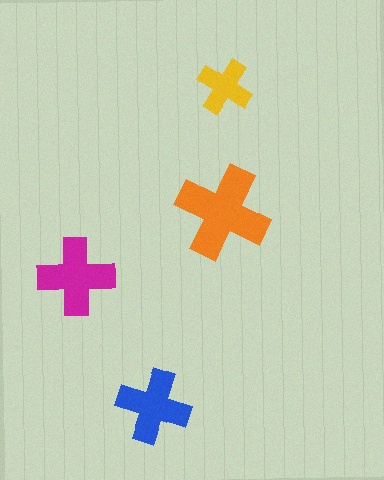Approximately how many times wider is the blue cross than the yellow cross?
About 1.5 times wider.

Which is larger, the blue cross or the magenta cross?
The magenta one.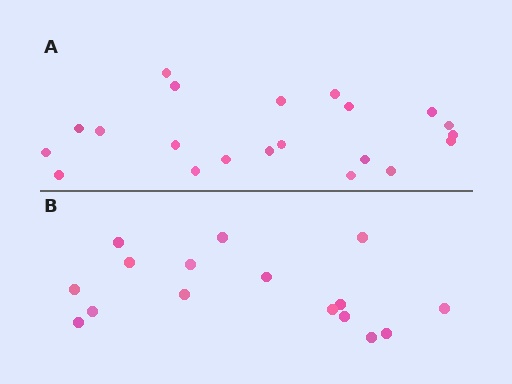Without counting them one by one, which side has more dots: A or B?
Region A (the top region) has more dots.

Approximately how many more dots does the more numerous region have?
Region A has about 5 more dots than region B.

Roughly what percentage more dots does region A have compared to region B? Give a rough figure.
About 30% more.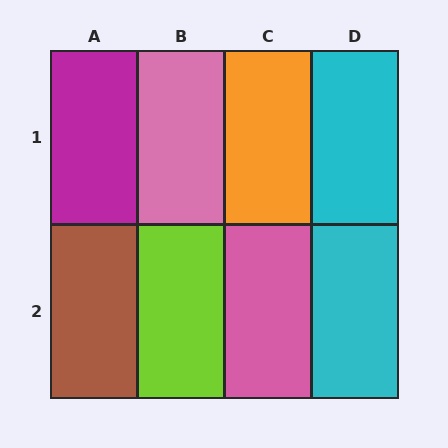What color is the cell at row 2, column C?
Pink.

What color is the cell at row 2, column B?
Lime.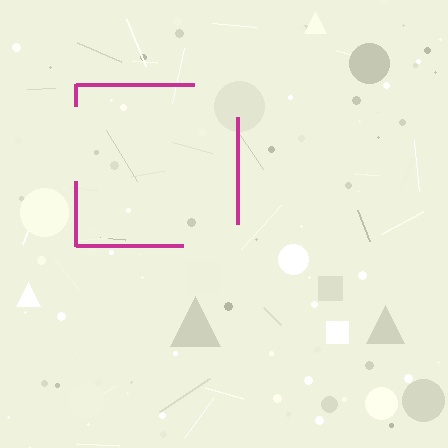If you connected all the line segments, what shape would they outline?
They would outline a square.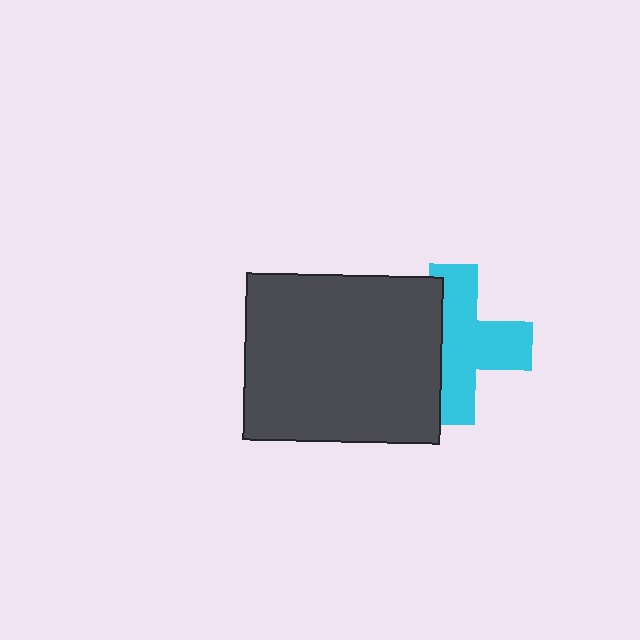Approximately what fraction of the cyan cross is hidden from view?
Roughly 37% of the cyan cross is hidden behind the dark gray rectangle.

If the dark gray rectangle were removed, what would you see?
You would see the complete cyan cross.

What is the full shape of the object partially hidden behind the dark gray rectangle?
The partially hidden object is a cyan cross.